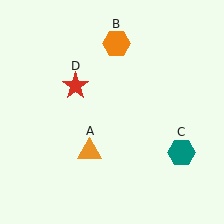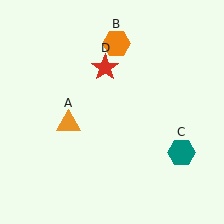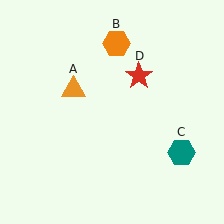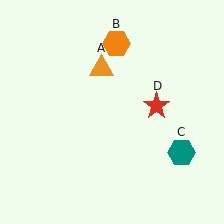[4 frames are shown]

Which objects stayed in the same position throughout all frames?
Orange hexagon (object B) and teal hexagon (object C) remained stationary.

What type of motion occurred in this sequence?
The orange triangle (object A), red star (object D) rotated clockwise around the center of the scene.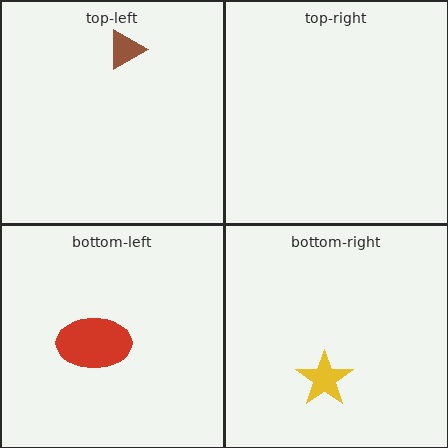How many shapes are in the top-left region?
1.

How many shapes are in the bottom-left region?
1.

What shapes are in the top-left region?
The brown triangle.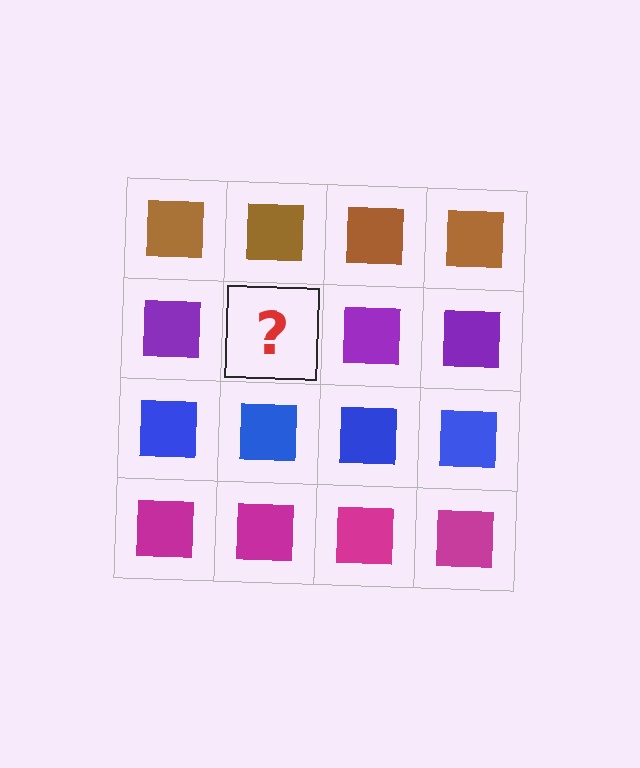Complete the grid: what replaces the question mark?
The question mark should be replaced with a purple square.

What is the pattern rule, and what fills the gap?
The rule is that each row has a consistent color. The gap should be filled with a purple square.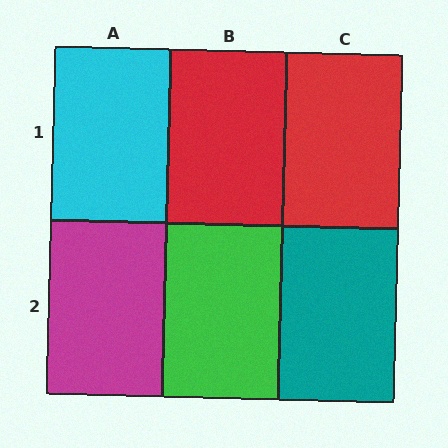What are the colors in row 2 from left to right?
Magenta, green, teal.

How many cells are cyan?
1 cell is cyan.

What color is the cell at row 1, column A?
Cyan.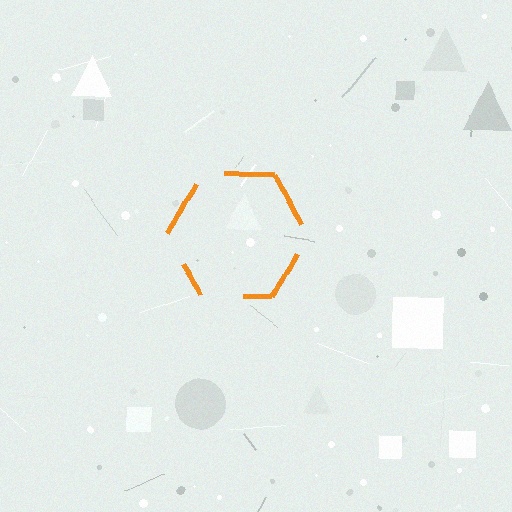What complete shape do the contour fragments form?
The contour fragments form a hexagon.